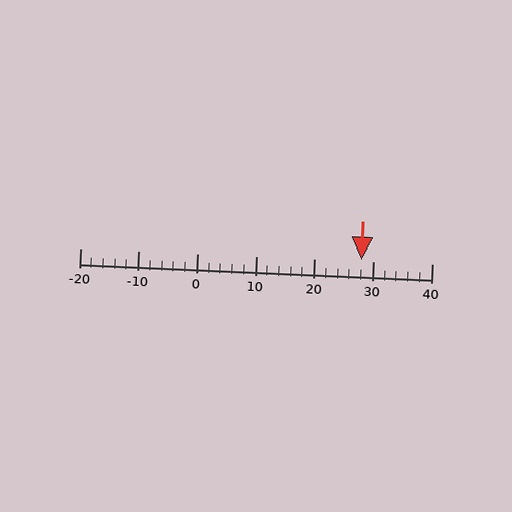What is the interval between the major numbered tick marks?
The major tick marks are spaced 10 units apart.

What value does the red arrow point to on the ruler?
The red arrow points to approximately 28.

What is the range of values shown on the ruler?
The ruler shows values from -20 to 40.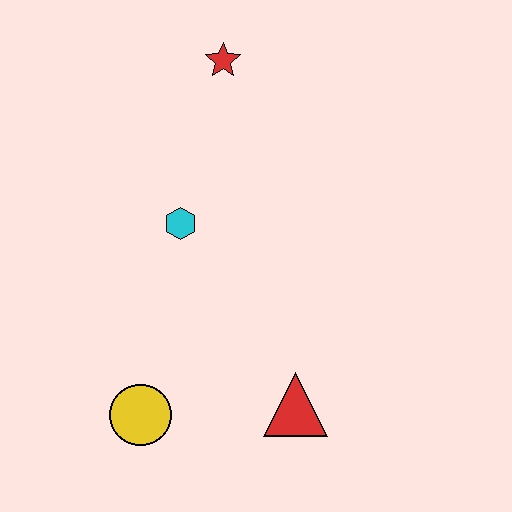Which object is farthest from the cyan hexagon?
The red triangle is farthest from the cyan hexagon.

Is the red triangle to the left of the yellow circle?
No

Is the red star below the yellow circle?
No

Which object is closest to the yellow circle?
The red triangle is closest to the yellow circle.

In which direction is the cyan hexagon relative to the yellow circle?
The cyan hexagon is above the yellow circle.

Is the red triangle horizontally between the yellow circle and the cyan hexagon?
No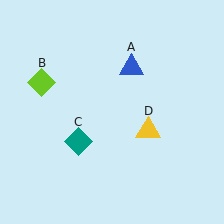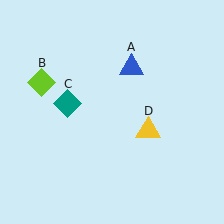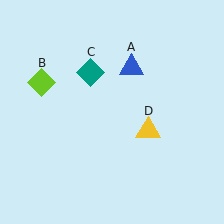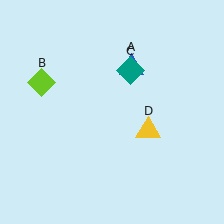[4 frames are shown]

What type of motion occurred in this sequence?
The teal diamond (object C) rotated clockwise around the center of the scene.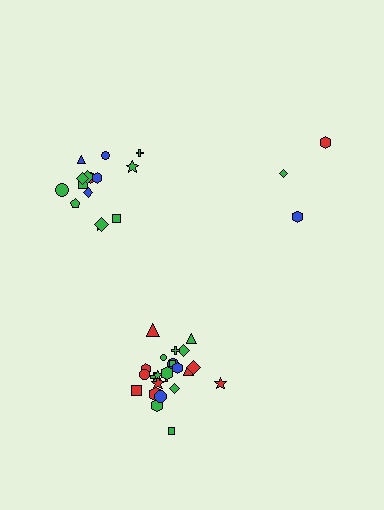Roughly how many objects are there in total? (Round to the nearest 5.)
Roughly 45 objects in total.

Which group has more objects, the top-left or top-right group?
The top-left group.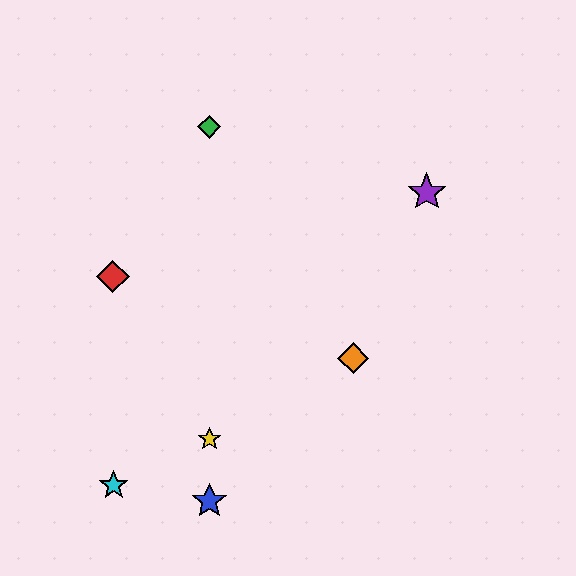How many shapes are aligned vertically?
3 shapes (the blue star, the green diamond, the yellow star) are aligned vertically.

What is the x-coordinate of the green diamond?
The green diamond is at x≈209.